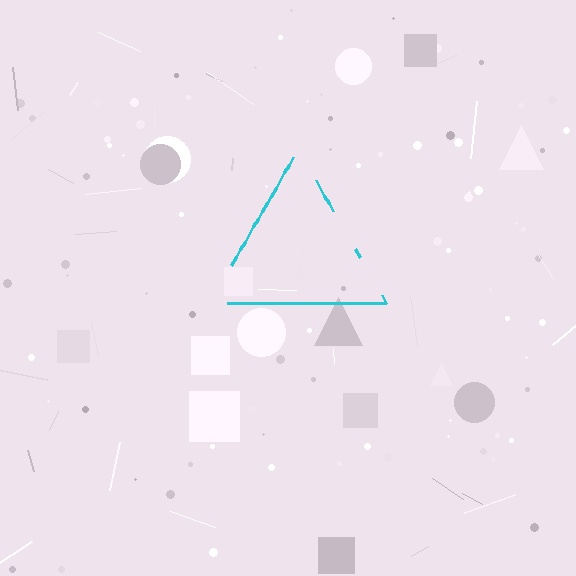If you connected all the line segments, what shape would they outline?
They would outline a triangle.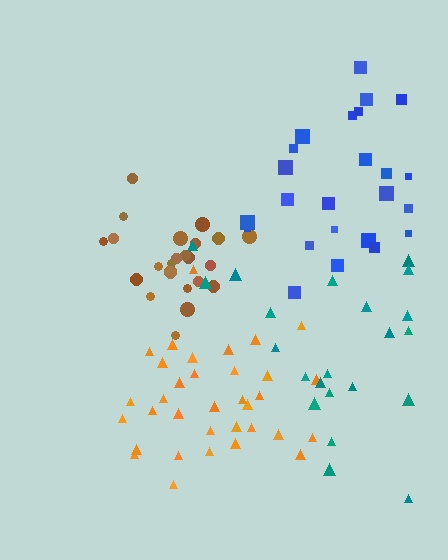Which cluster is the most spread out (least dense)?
Teal.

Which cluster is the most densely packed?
Brown.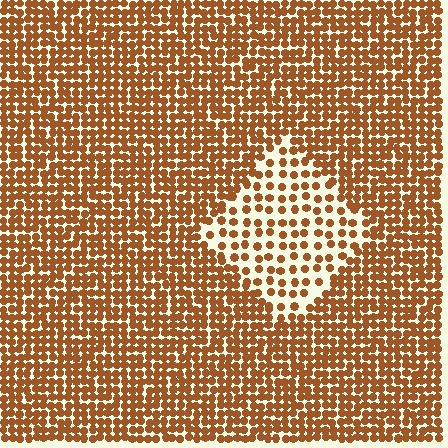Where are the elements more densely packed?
The elements are more densely packed outside the diamond boundary.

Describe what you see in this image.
The image contains small brown elements arranged at two different densities. A diamond-shaped region is visible where the elements are less densely packed than the surrounding area.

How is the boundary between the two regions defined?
The boundary is defined by a change in element density (approximately 2.2x ratio). All elements are the same color, size, and shape.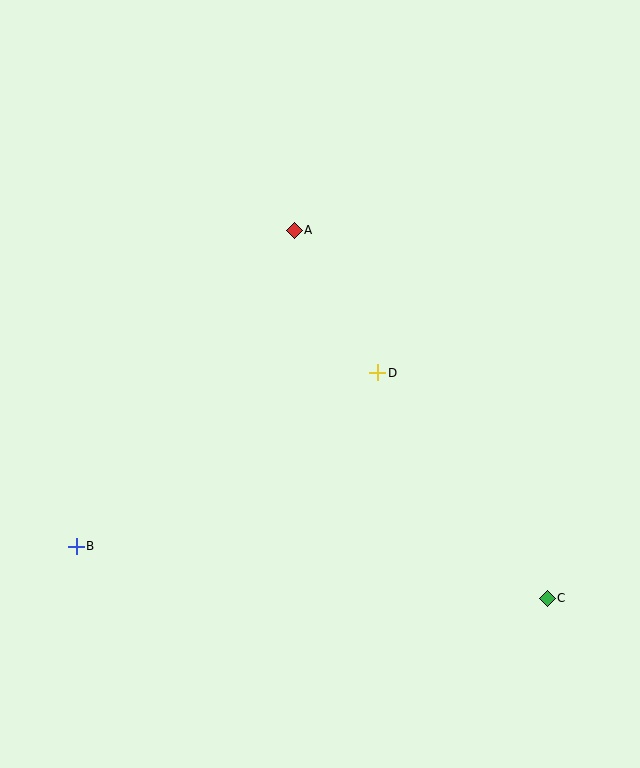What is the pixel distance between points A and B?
The distance between A and B is 384 pixels.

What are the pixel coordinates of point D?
Point D is at (378, 373).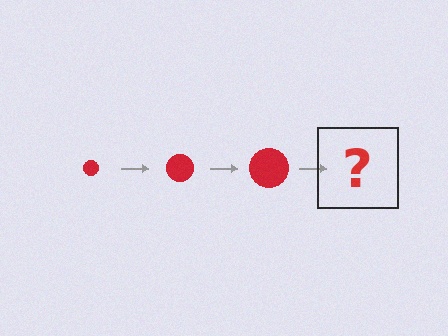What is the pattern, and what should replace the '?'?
The pattern is that the circle gets progressively larger each step. The '?' should be a red circle, larger than the previous one.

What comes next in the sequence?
The next element should be a red circle, larger than the previous one.